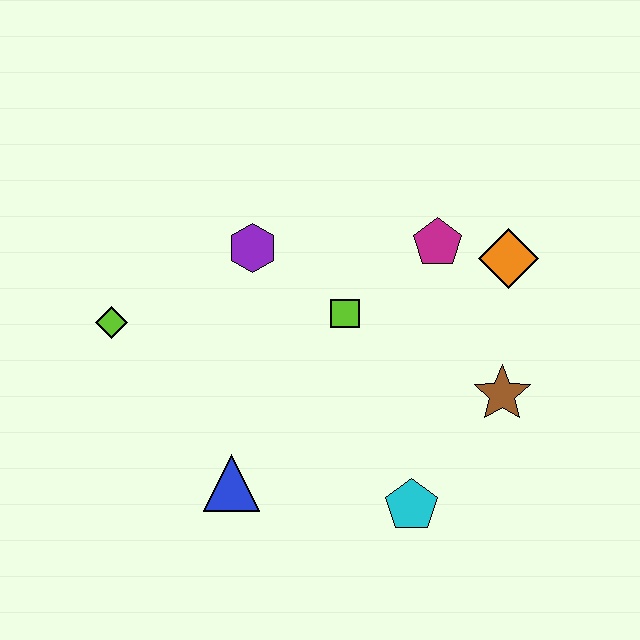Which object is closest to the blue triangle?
The cyan pentagon is closest to the blue triangle.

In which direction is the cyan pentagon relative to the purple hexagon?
The cyan pentagon is below the purple hexagon.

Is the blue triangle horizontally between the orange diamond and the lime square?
No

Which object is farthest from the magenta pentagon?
The lime diamond is farthest from the magenta pentagon.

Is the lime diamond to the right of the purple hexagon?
No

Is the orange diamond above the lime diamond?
Yes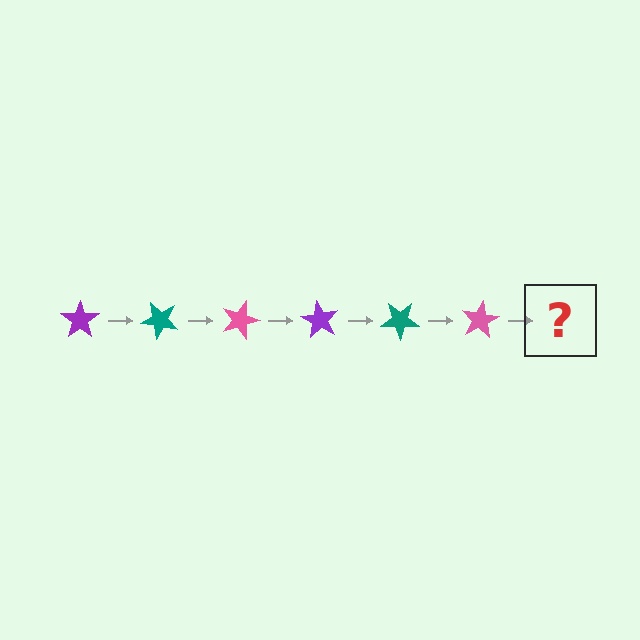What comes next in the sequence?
The next element should be a purple star, rotated 270 degrees from the start.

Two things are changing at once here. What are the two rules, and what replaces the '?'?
The two rules are that it rotates 45 degrees each step and the color cycles through purple, teal, and pink. The '?' should be a purple star, rotated 270 degrees from the start.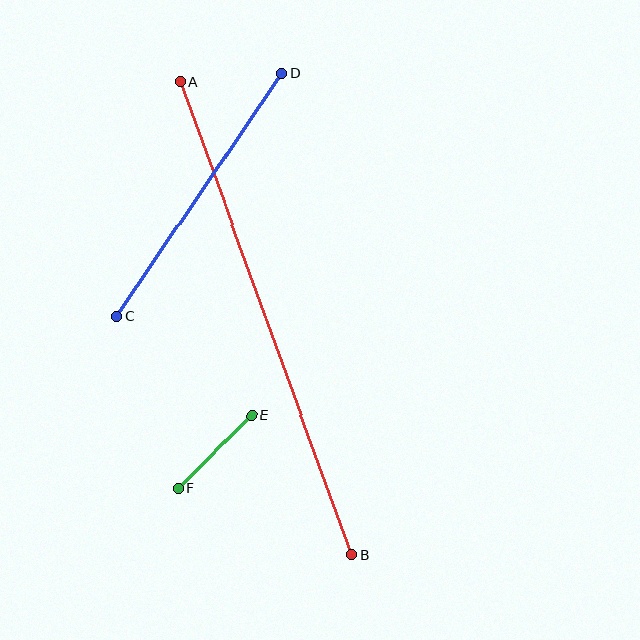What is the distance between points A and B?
The distance is approximately 503 pixels.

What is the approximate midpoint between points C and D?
The midpoint is at approximately (199, 195) pixels.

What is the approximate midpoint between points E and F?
The midpoint is at approximately (215, 452) pixels.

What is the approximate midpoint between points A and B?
The midpoint is at approximately (266, 318) pixels.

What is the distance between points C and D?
The distance is approximately 294 pixels.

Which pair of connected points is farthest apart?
Points A and B are farthest apart.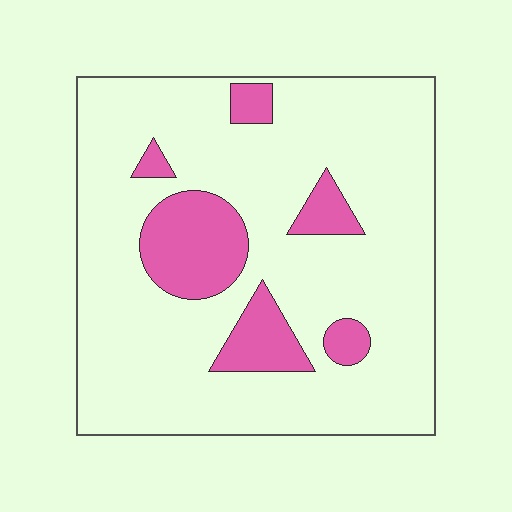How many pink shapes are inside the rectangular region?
6.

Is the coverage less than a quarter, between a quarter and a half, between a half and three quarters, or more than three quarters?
Less than a quarter.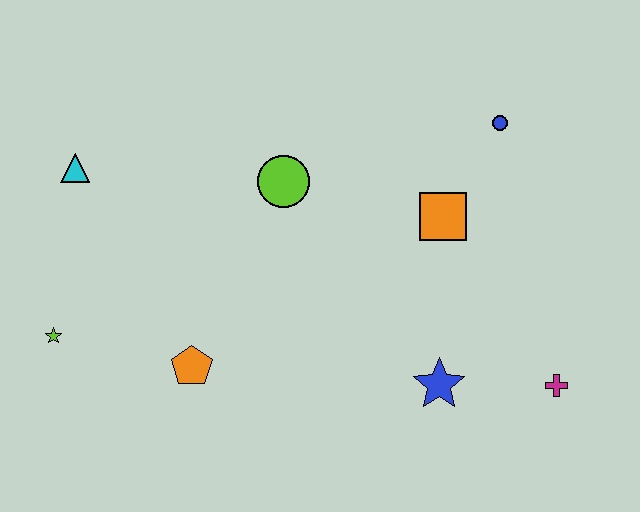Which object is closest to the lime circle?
The orange square is closest to the lime circle.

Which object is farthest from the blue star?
The cyan triangle is farthest from the blue star.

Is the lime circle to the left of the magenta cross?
Yes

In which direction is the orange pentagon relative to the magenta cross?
The orange pentagon is to the left of the magenta cross.